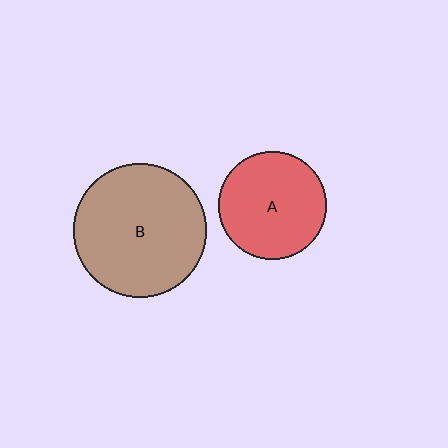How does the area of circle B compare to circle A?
Approximately 1.5 times.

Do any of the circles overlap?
No, none of the circles overlap.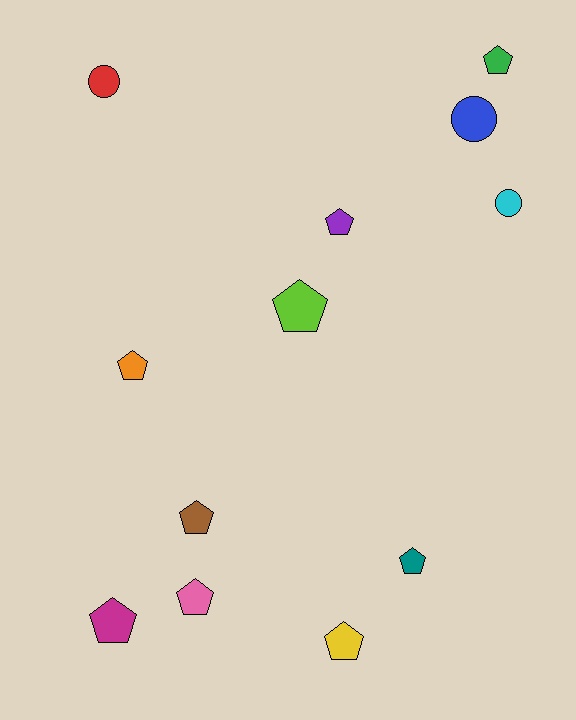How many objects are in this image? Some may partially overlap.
There are 12 objects.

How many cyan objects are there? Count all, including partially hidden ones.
There is 1 cyan object.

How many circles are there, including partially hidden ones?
There are 3 circles.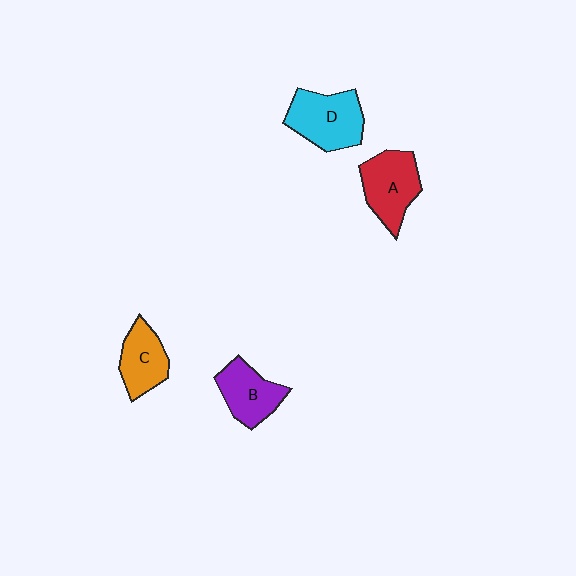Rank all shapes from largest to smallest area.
From largest to smallest: D (cyan), A (red), B (purple), C (orange).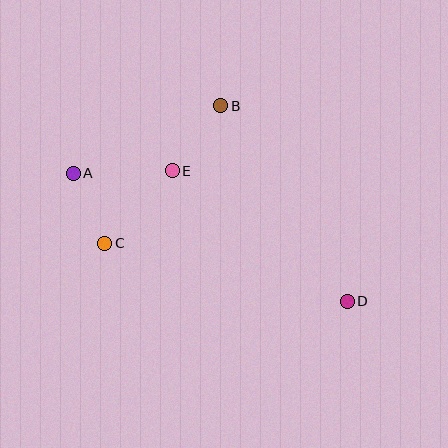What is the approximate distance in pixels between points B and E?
The distance between B and E is approximately 81 pixels.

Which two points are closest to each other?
Points A and C are closest to each other.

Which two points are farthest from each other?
Points A and D are farthest from each other.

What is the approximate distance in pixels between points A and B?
The distance between A and B is approximately 162 pixels.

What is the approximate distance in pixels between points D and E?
The distance between D and E is approximately 218 pixels.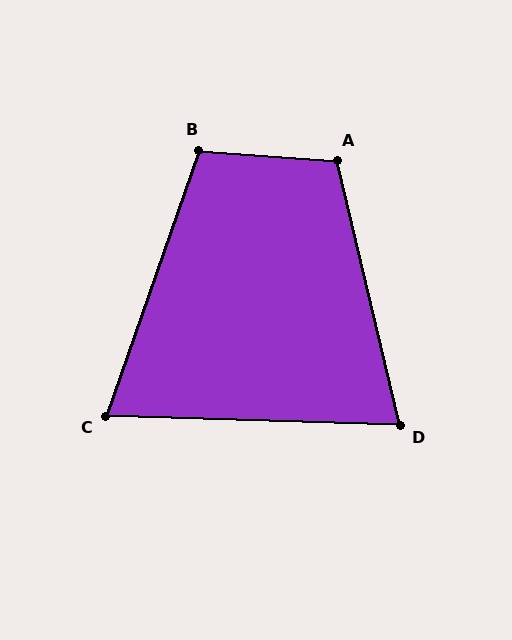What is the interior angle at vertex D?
Approximately 75 degrees (acute).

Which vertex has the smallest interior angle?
C, at approximately 72 degrees.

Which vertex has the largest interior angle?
A, at approximately 108 degrees.